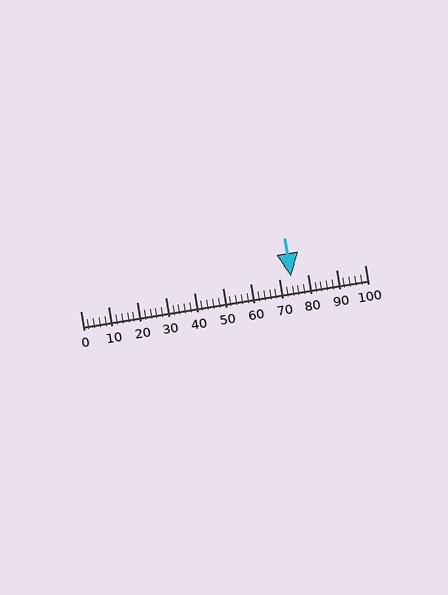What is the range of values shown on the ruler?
The ruler shows values from 0 to 100.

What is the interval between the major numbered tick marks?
The major tick marks are spaced 10 units apart.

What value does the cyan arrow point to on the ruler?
The cyan arrow points to approximately 74.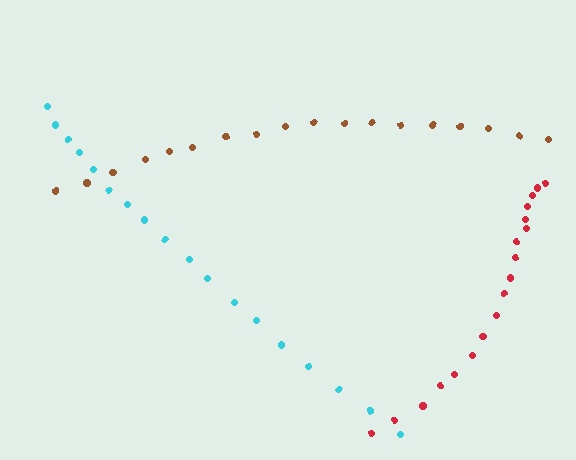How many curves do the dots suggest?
There are 3 distinct paths.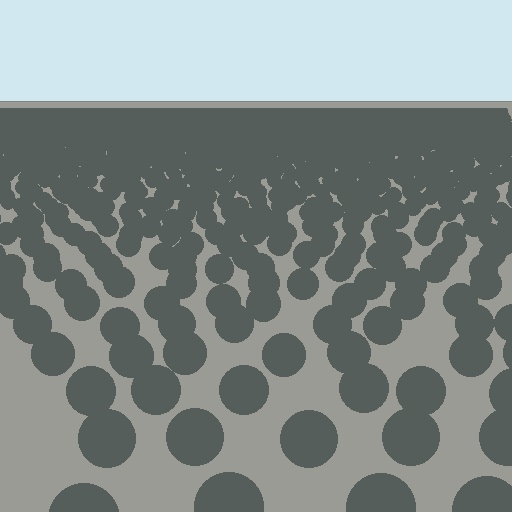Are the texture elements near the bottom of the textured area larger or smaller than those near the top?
Larger. Near the bottom, elements are closer to the viewer and appear at a bigger on-screen size.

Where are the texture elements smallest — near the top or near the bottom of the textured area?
Near the top.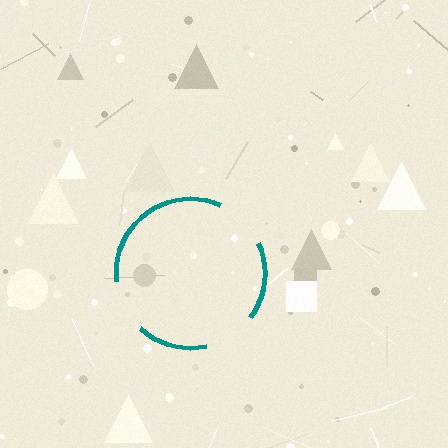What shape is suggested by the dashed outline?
The dashed outline suggests a circle.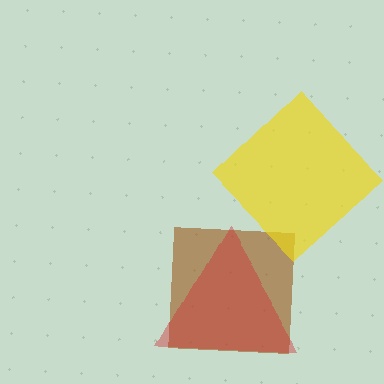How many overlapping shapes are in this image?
There are 3 overlapping shapes in the image.